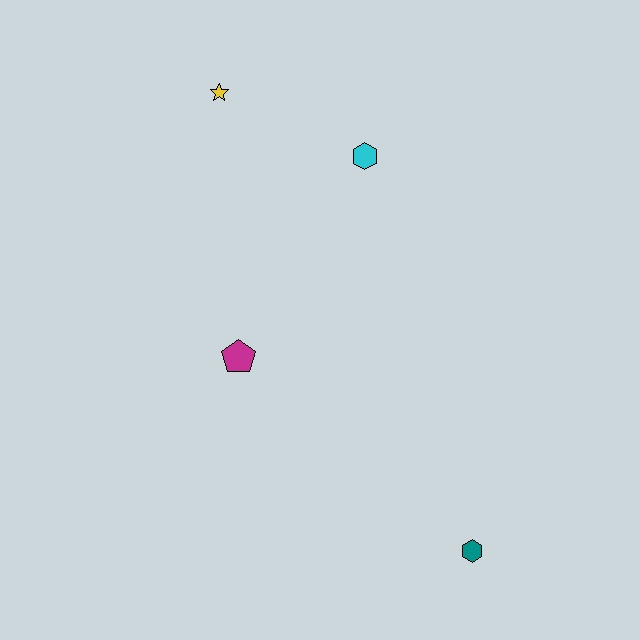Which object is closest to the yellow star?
The cyan hexagon is closest to the yellow star.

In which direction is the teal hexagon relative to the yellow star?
The teal hexagon is below the yellow star.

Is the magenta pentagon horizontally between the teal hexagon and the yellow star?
Yes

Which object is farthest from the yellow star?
The teal hexagon is farthest from the yellow star.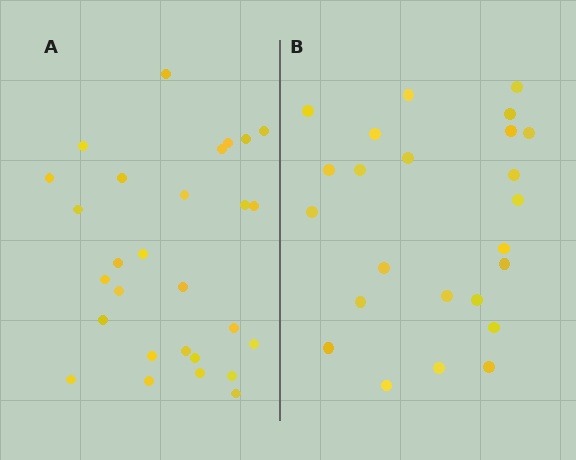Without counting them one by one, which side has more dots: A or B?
Region A (the left region) has more dots.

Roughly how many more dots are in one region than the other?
Region A has about 4 more dots than region B.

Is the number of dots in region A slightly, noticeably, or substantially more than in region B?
Region A has only slightly more — the two regions are fairly close. The ratio is roughly 1.2 to 1.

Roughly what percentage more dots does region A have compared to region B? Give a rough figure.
About 15% more.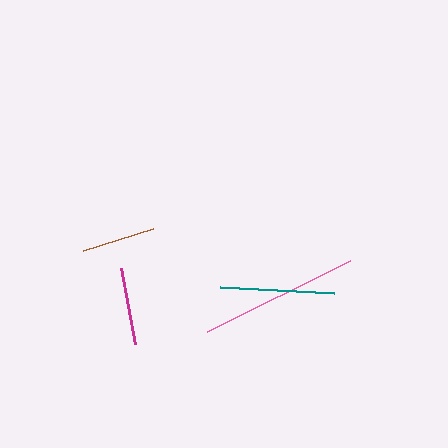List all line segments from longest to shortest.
From longest to shortest: pink, teal, magenta, brown.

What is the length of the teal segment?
The teal segment is approximately 114 pixels long.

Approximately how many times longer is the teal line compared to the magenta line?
The teal line is approximately 1.5 times the length of the magenta line.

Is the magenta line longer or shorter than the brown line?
The magenta line is longer than the brown line.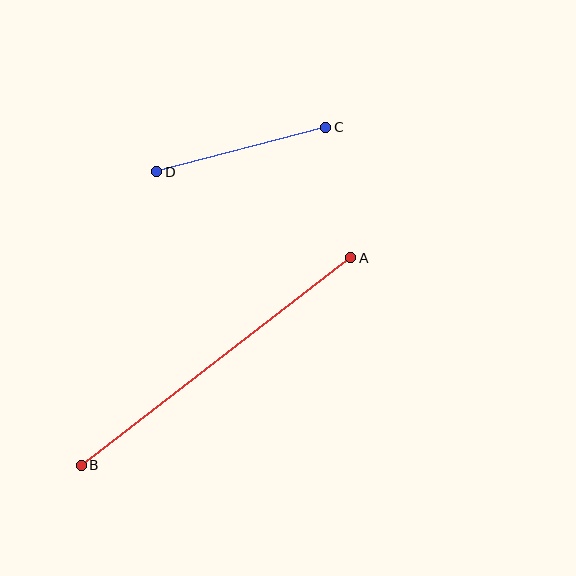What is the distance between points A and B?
The distance is approximately 340 pixels.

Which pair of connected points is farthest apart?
Points A and B are farthest apart.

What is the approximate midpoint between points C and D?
The midpoint is at approximately (241, 149) pixels.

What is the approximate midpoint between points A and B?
The midpoint is at approximately (216, 362) pixels.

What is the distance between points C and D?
The distance is approximately 174 pixels.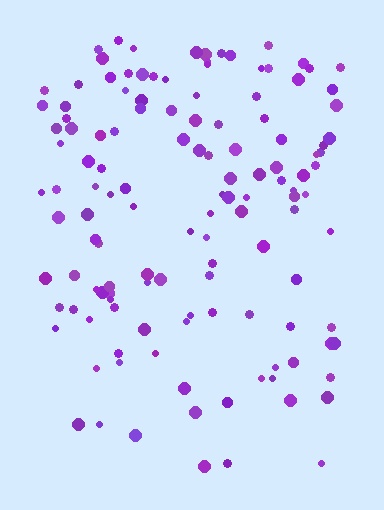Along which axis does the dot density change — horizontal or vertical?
Vertical.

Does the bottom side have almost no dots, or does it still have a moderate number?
Still a moderate number, just noticeably fewer than the top.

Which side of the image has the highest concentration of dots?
The top.